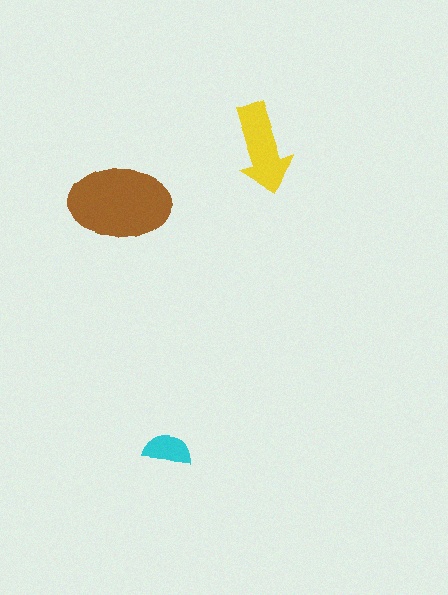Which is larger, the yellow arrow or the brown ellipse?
The brown ellipse.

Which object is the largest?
The brown ellipse.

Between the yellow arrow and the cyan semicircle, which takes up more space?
The yellow arrow.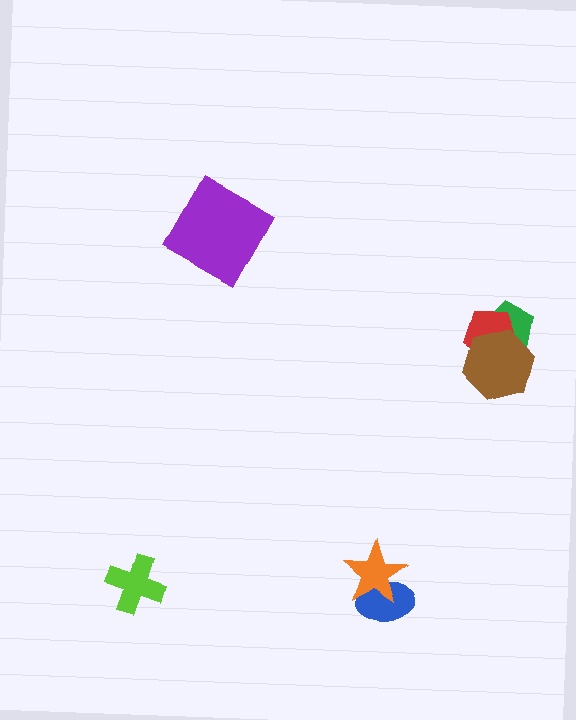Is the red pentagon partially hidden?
Yes, it is partially covered by another shape.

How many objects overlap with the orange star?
1 object overlaps with the orange star.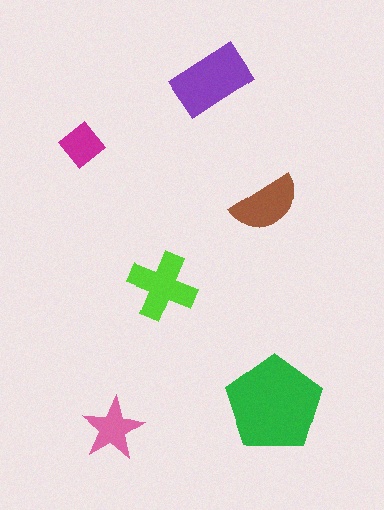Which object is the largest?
The green pentagon.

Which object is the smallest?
The magenta diamond.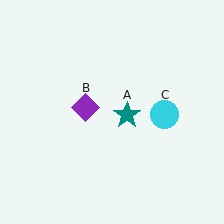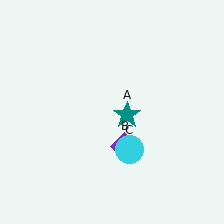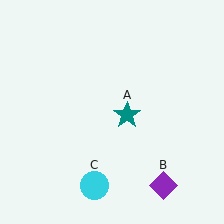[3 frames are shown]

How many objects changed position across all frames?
2 objects changed position: purple diamond (object B), cyan circle (object C).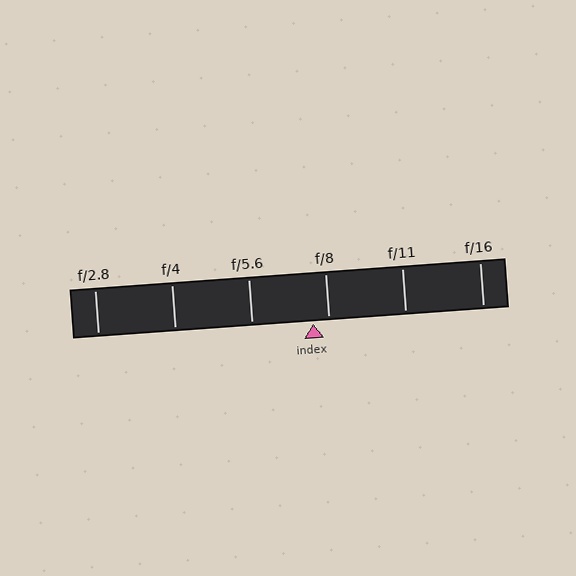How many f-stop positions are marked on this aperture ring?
There are 6 f-stop positions marked.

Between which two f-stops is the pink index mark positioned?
The index mark is between f/5.6 and f/8.